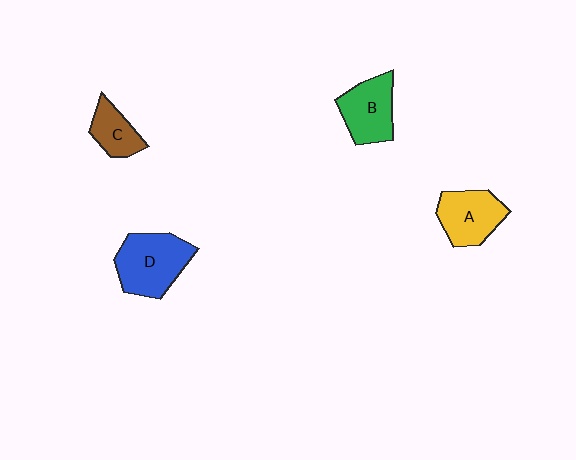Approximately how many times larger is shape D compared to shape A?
Approximately 1.3 times.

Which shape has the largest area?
Shape D (blue).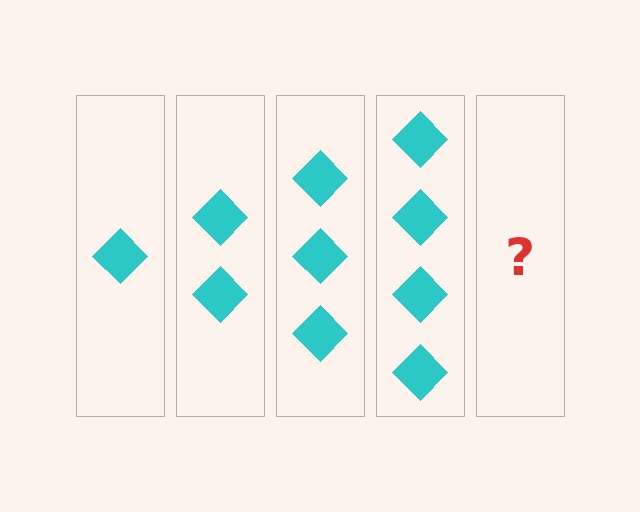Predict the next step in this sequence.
The next step is 5 diamonds.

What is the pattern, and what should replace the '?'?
The pattern is that each step adds one more diamond. The '?' should be 5 diamonds.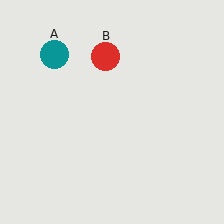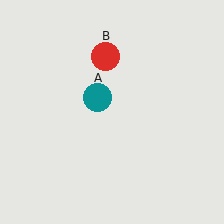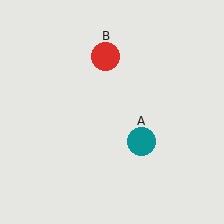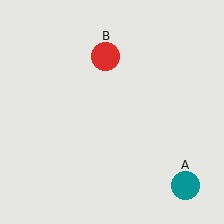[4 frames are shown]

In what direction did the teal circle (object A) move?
The teal circle (object A) moved down and to the right.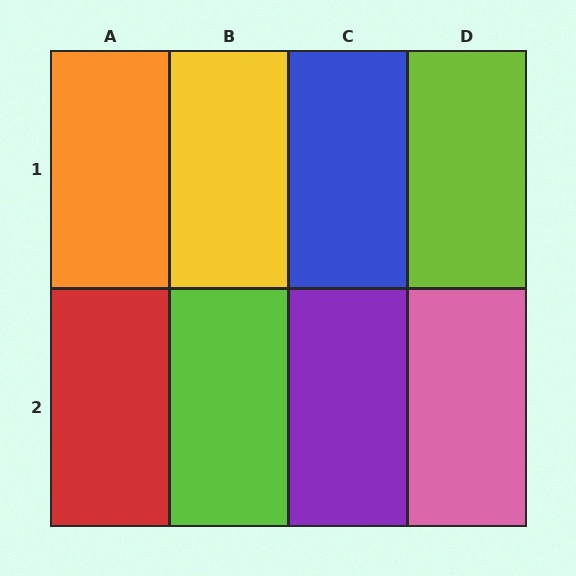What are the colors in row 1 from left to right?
Orange, yellow, blue, lime.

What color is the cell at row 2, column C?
Purple.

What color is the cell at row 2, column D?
Pink.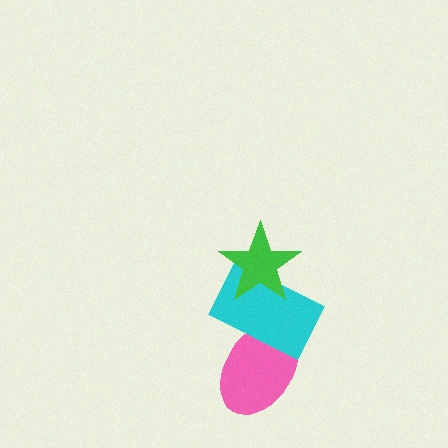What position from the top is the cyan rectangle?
The cyan rectangle is 2nd from the top.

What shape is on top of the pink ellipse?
The cyan rectangle is on top of the pink ellipse.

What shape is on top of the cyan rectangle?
The green star is on top of the cyan rectangle.